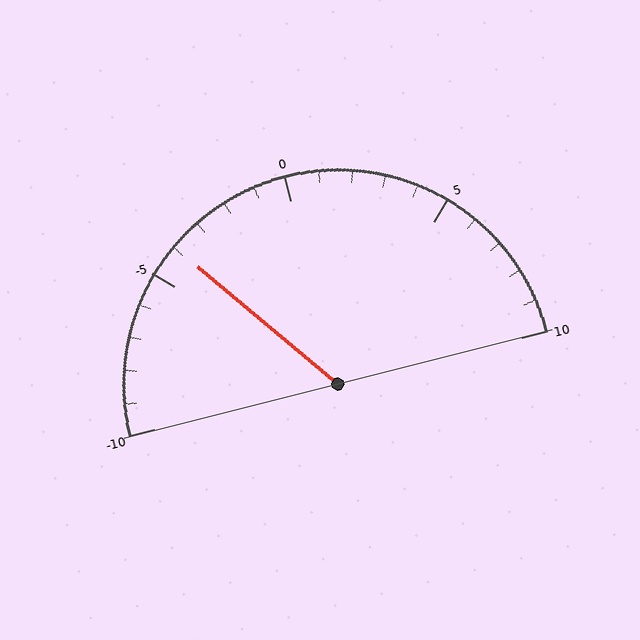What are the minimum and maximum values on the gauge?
The gauge ranges from -10 to 10.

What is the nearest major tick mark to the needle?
The nearest major tick mark is -5.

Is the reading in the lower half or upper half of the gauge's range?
The reading is in the lower half of the range (-10 to 10).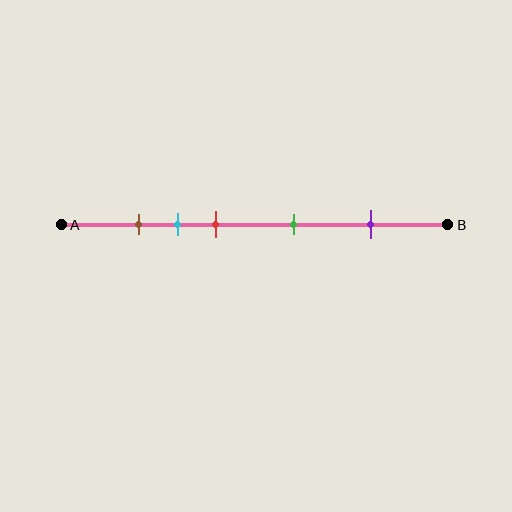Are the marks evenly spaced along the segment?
No, the marks are not evenly spaced.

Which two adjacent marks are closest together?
The brown and cyan marks are the closest adjacent pair.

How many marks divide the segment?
There are 5 marks dividing the segment.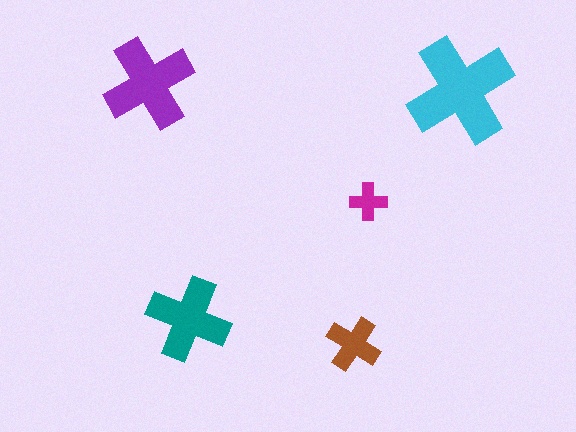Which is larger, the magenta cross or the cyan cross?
The cyan one.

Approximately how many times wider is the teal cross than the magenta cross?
About 2 times wider.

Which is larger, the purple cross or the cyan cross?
The cyan one.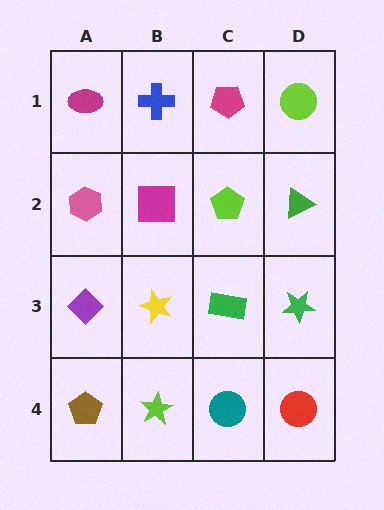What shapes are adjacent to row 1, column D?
A green triangle (row 2, column D), a magenta pentagon (row 1, column C).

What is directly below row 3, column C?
A teal circle.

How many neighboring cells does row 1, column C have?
3.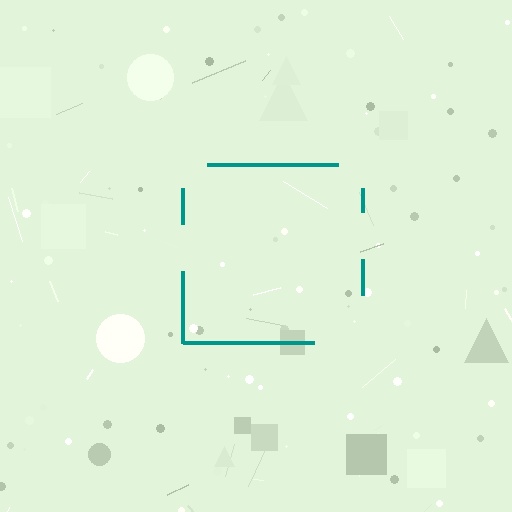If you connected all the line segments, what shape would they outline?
They would outline a square.